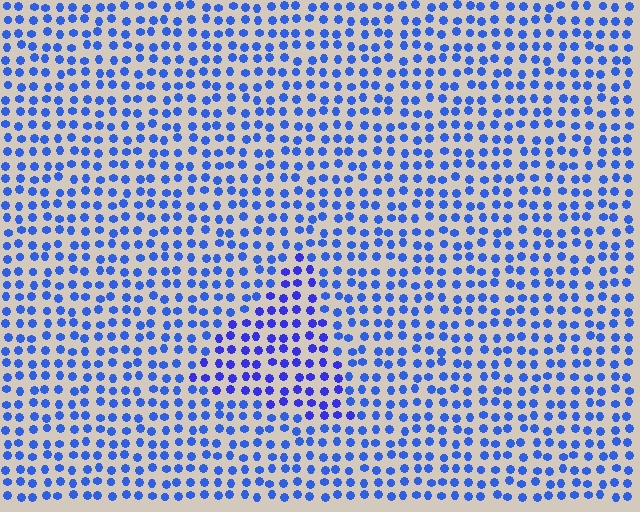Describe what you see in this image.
The image is filled with small blue elements in a uniform arrangement. A triangle-shaped region is visible where the elements are tinted to a slightly different hue, forming a subtle color boundary.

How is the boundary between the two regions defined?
The boundary is defined purely by a slight shift in hue (about 19 degrees). Spacing, size, and orientation are identical on both sides.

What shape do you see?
I see a triangle.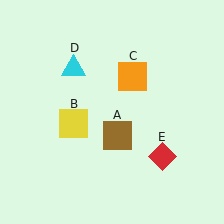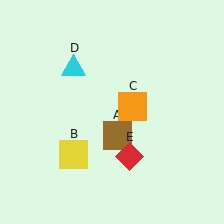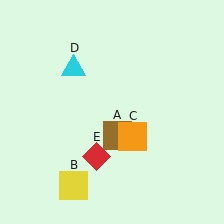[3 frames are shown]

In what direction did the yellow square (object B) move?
The yellow square (object B) moved down.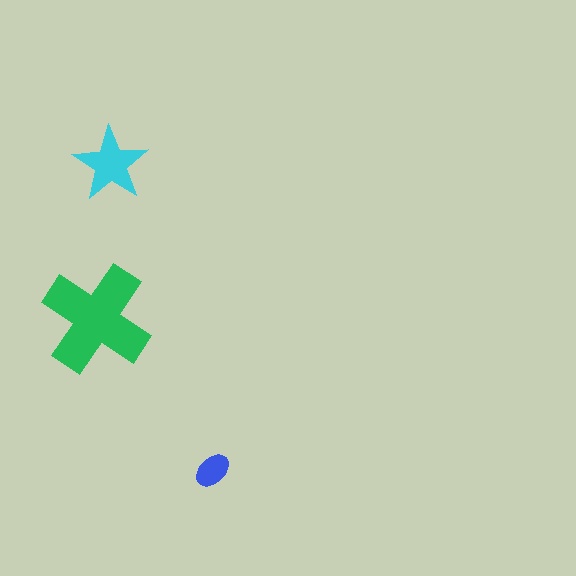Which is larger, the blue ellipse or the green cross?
The green cross.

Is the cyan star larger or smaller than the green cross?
Smaller.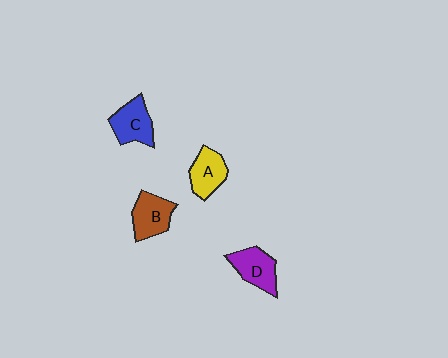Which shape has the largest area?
Shape D (purple).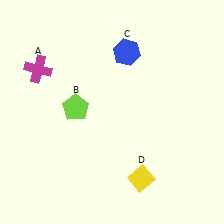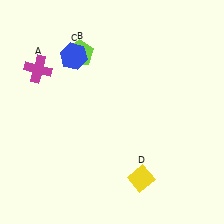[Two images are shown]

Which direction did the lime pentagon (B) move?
The lime pentagon (B) moved up.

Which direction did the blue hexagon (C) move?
The blue hexagon (C) moved left.